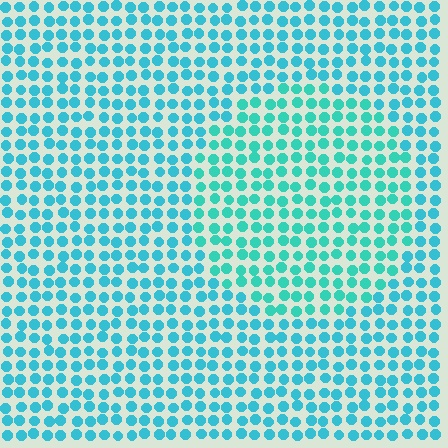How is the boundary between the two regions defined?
The boundary is defined purely by a slight shift in hue (about 18 degrees). Spacing, size, and orientation are identical on both sides.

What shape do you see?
I see a circle.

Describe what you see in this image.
The image is filled with small cyan elements in a uniform arrangement. A circle-shaped region is visible where the elements are tinted to a slightly different hue, forming a subtle color boundary.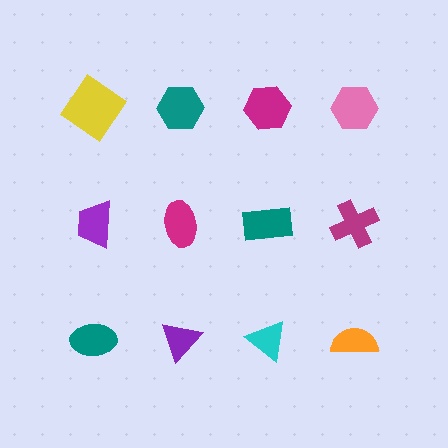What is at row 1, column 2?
A teal hexagon.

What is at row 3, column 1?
A teal ellipse.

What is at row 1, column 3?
A magenta hexagon.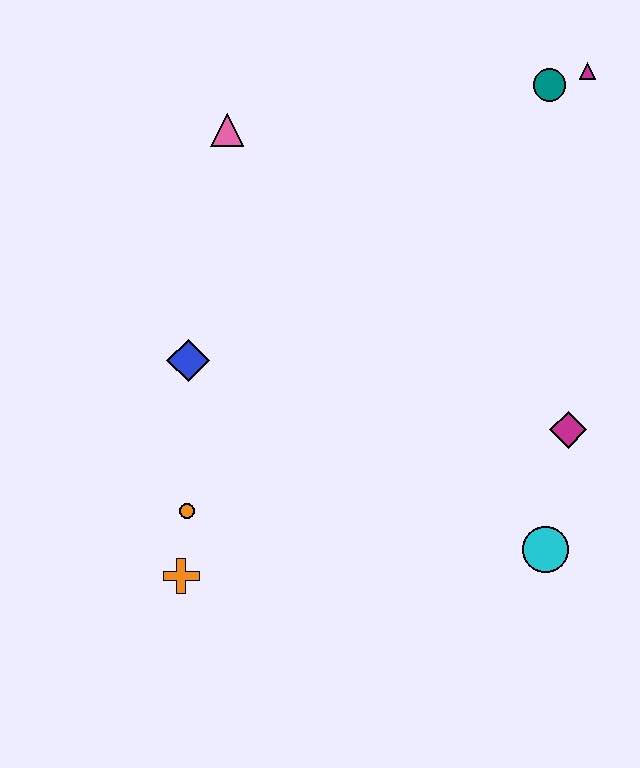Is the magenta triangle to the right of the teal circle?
Yes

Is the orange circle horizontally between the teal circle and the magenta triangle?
No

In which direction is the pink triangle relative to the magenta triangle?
The pink triangle is to the left of the magenta triangle.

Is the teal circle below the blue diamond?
No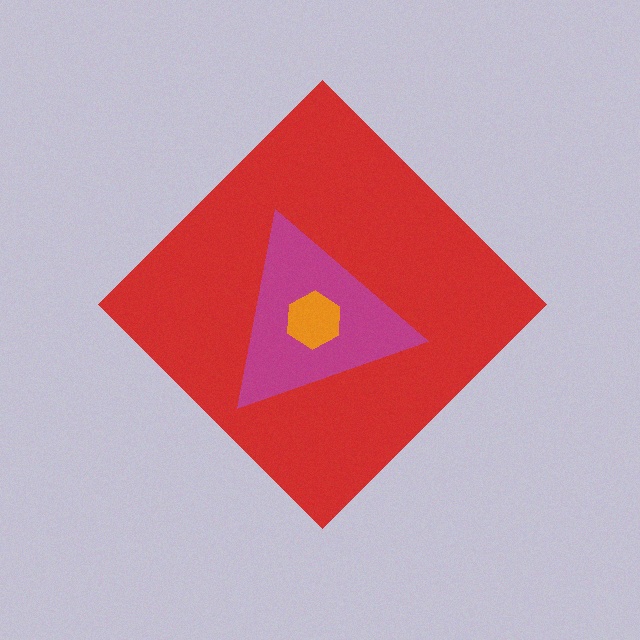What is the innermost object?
The orange hexagon.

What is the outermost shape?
The red diamond.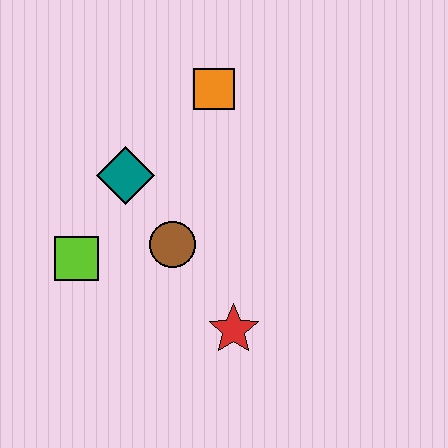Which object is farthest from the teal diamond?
The red star is farthest from the teal diamond.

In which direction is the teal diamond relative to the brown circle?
The teal diamond is above the brown circle.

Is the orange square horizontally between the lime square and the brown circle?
No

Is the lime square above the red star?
Yes